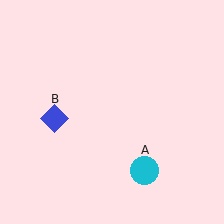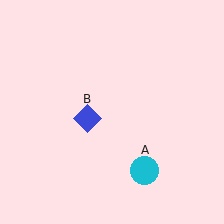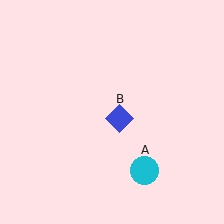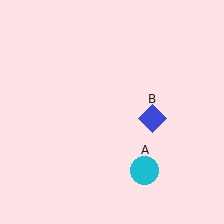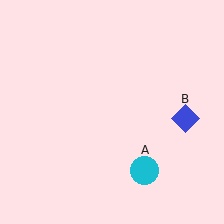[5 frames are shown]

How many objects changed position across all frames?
1 object changed position: blue diamond (object B).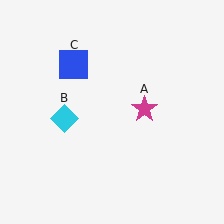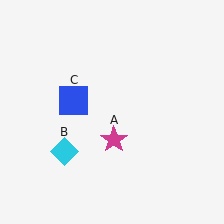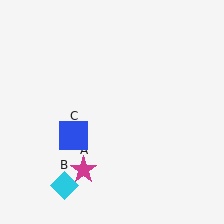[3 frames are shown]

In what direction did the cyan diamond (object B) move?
The cyan diamond (object B) moved down.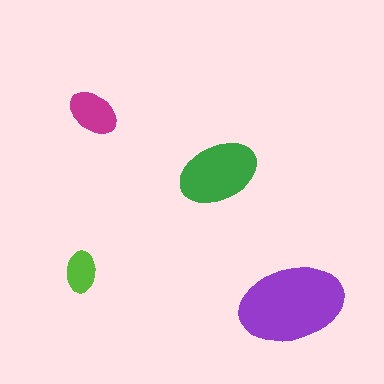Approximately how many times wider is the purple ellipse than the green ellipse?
About 1.5 times wider.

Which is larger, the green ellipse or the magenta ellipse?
The green one.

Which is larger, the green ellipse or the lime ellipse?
The green one.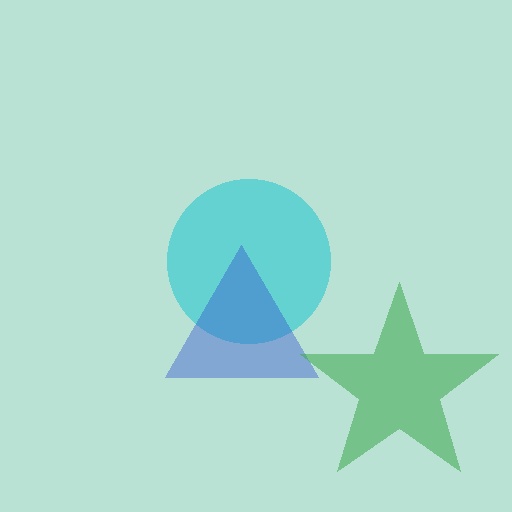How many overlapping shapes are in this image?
There are 3 overlapping shapes in the image.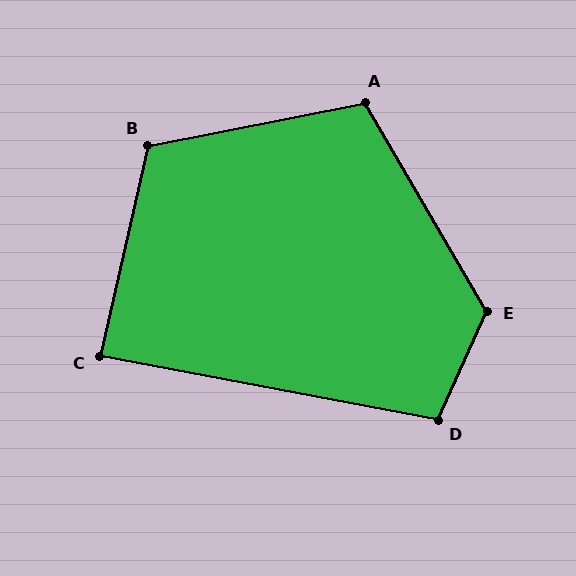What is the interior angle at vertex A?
Approximately 109 degrees (obtuse).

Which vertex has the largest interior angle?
E, at approximately 126 degrees.